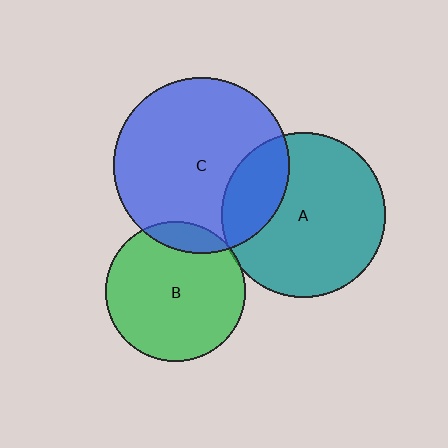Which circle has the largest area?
Circle C (blue).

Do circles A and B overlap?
Yes.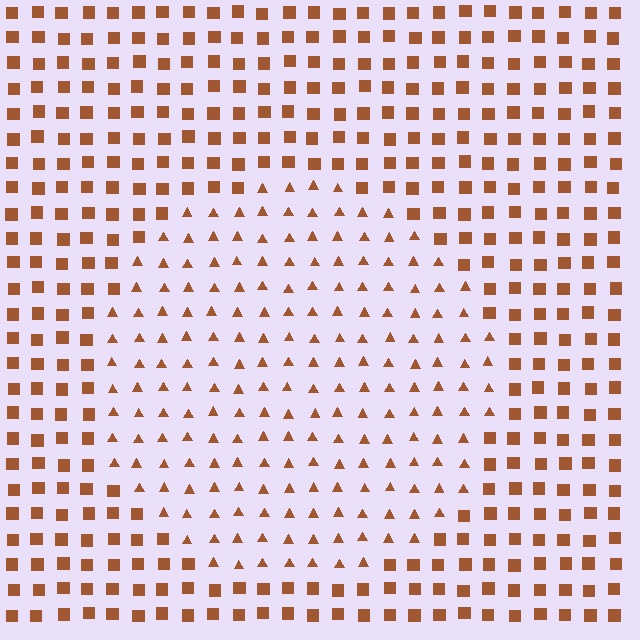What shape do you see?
I see a circle.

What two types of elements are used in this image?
The image uses triangles inside the circle region and squares outside it.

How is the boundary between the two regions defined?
The boundary is defined by a change in element shape: triangles inside vs. squares outside. All elements share the same color and spacing.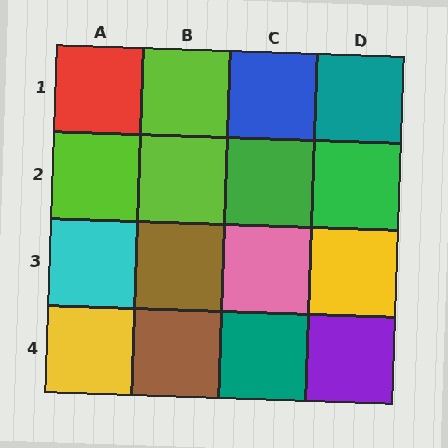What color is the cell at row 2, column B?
Lime.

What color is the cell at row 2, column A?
Lime.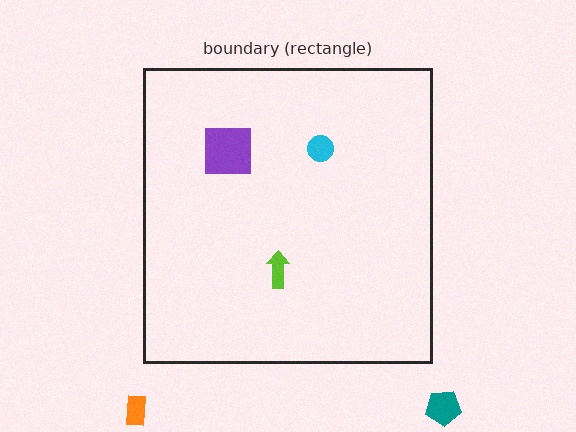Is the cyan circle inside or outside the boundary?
Inside.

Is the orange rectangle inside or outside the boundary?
Outside.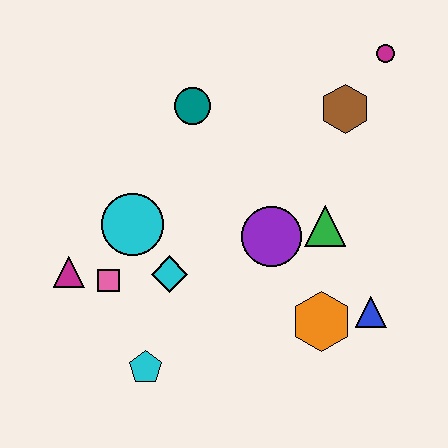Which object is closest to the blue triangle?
The orange hexagon is closest to the blue triangle.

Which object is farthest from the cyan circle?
The magenta circle is farthest from the cyan circle.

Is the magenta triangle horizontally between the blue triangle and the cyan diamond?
No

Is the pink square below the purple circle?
Yes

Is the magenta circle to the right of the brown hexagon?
Yes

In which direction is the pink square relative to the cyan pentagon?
The pink square is above the cyan pentagon.